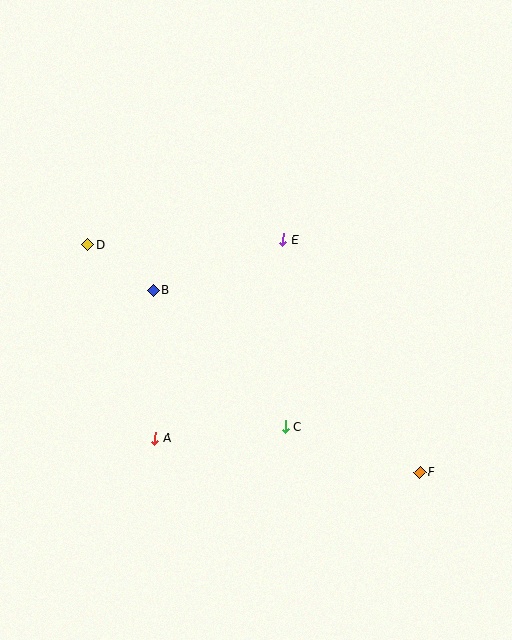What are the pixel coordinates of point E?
Point E is at (283, 240).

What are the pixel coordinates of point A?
Point A is at (155, 438).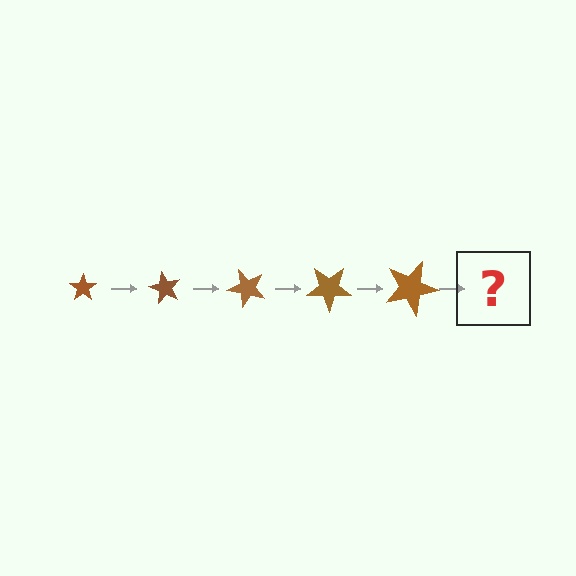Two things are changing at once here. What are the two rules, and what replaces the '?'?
The two rules are that the star grows larger each step and it rotates 60 degrees each step. The '?' should be a star, larger than the previous one and rotated 300 degrees from the start.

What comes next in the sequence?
The next element should be a star, larger than the previous one and rotated 300 degrees from the start.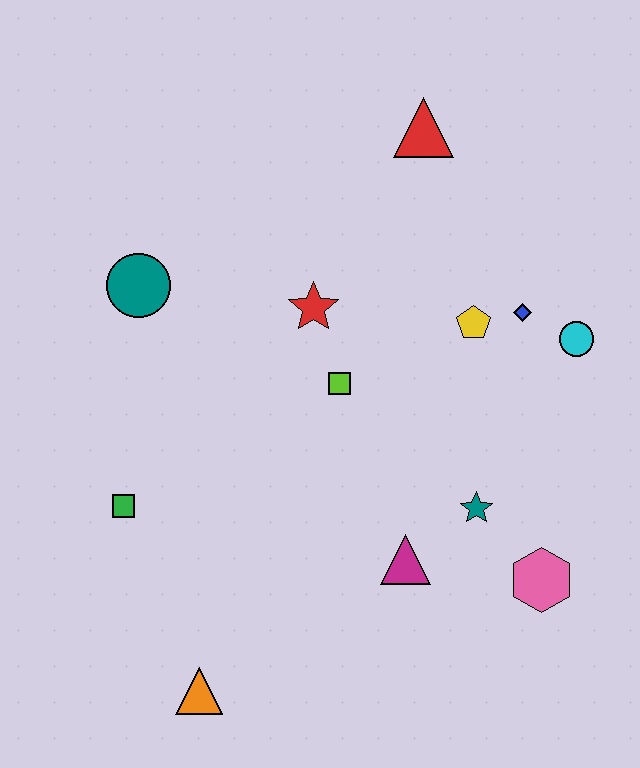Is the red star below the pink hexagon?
No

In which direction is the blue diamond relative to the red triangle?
The blue diamond is below the red triangle.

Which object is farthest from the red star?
The orange triangle is farthest from the red star.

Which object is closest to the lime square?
The red star is closest to the lime square.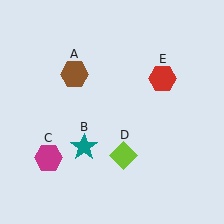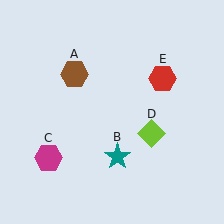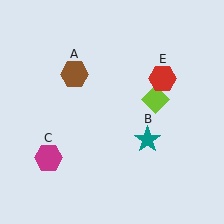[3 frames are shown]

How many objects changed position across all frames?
2 objects changed position: teal star (object B), lime diamond (object D).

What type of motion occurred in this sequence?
The teal star (object B), lime diamond (object D) rotated counterclockwise around the center of the scene.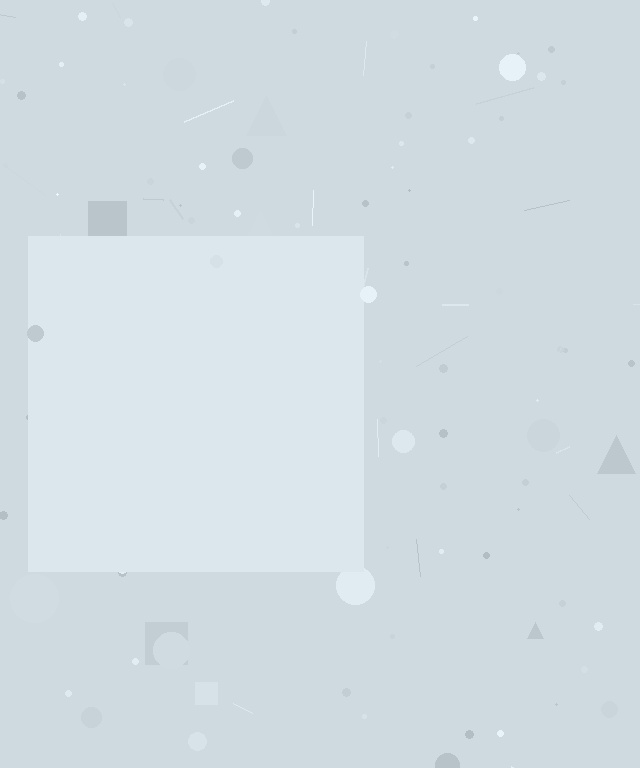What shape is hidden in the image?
A square is hidden in the image.